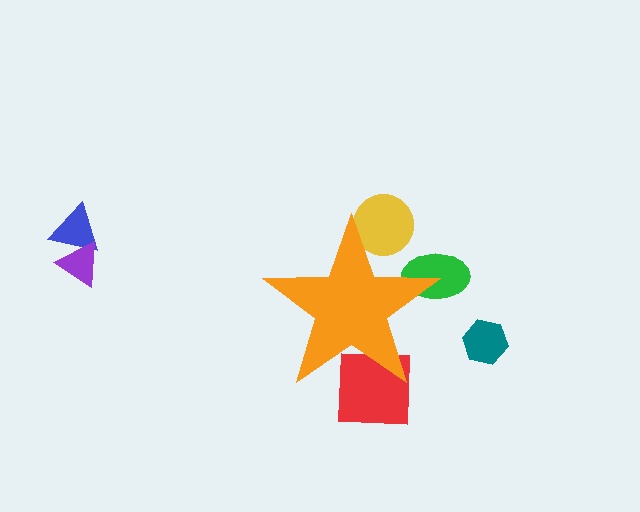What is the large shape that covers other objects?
An orange star.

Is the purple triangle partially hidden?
No, the purple triangle is fully visible.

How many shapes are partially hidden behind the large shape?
3 shapes are partially hidden.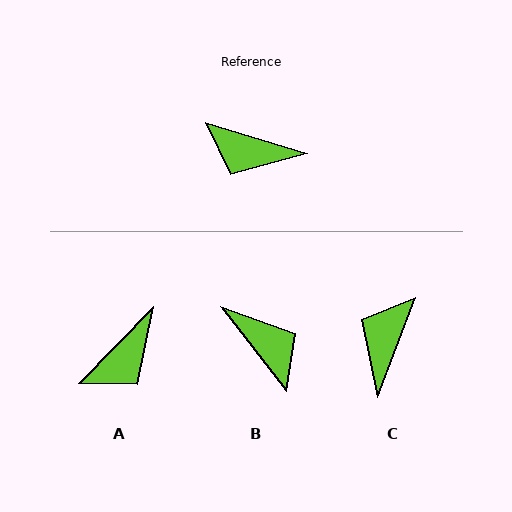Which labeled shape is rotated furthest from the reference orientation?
B, about 145 degrees away.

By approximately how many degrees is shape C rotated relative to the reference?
Approximately 94 degrees clockwise.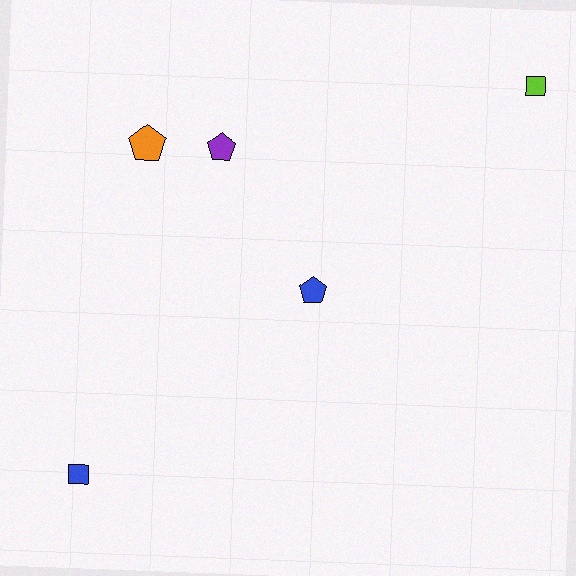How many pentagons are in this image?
There are 3 pentagons.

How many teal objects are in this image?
There are no teal objects.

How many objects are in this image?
There are 5 objects.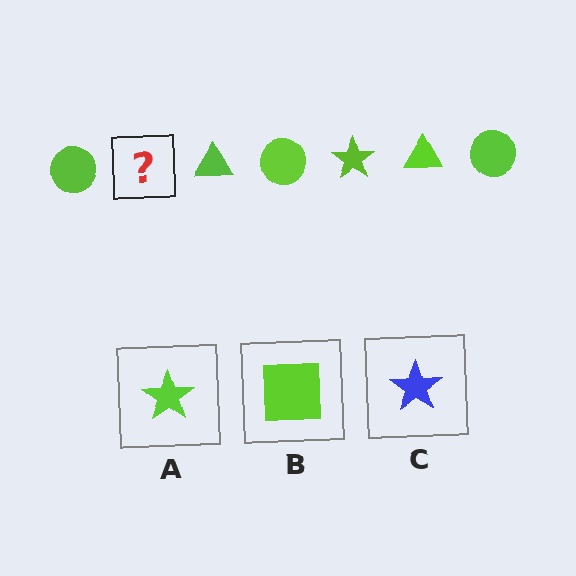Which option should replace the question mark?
Option A.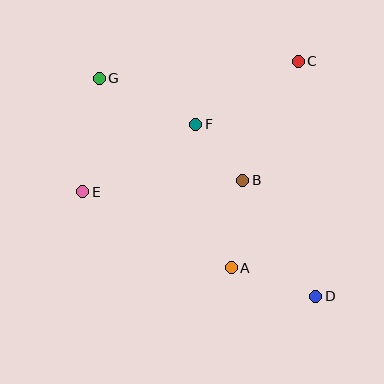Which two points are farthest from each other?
Points D and G are farthest from each other.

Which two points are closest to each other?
Points B and F are closest to each other.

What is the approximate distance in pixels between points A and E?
The distance between A and E is approximately 167 pixels.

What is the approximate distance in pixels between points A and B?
The distance between A and B is approximately 88 pixels.